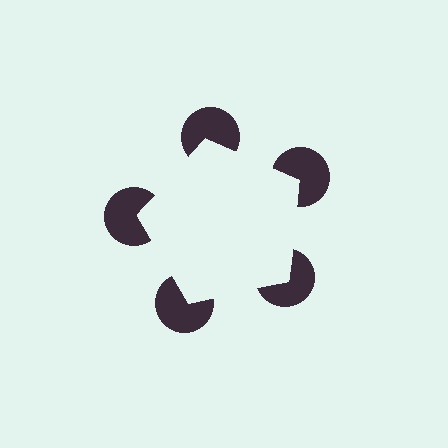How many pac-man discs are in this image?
There are 5 — one at each vertex of the illusory pentagon.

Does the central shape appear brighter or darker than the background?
It typically appears slightly brighter than the background, even though no actual brightness change is drawn.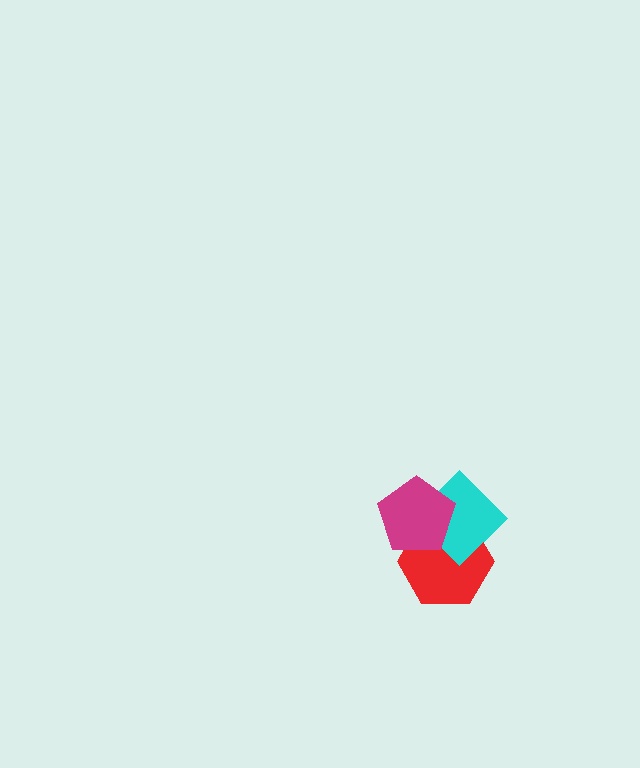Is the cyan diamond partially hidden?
Yes, it is partially covered by another shape.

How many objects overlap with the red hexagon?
2 objects overlap with the red hexagon.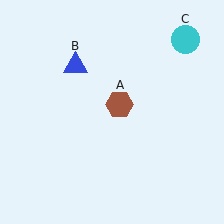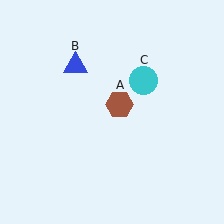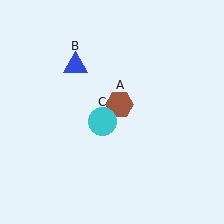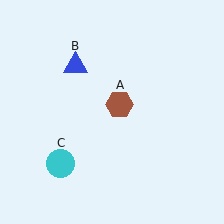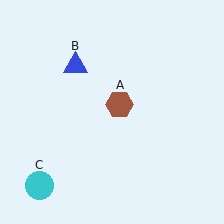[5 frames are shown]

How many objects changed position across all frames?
1 object changed position: cyan circle (object C).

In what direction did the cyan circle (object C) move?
The cyan circle (object C) moved down and to the left.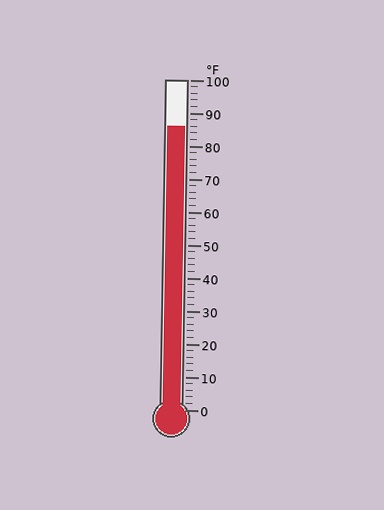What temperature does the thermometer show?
The thermometer shows approximately 86°F.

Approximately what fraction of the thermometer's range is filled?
The thermometer is filled to approximately 85% of its range.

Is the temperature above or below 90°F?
The temperature is below 90°F.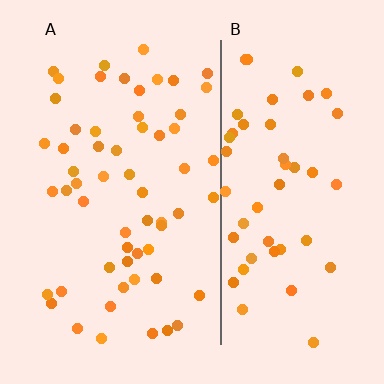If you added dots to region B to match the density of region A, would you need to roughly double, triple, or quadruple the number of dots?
Approximately double.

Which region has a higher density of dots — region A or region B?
A (the left).